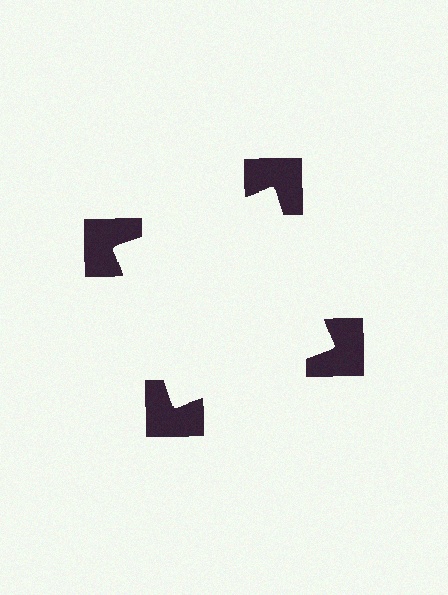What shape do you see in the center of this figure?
An illusory square — its edges are inferred from the aligned wedge cuts in the notched squares, not physically drawn.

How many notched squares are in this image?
There are 4 — one at each vertex of the illusory square.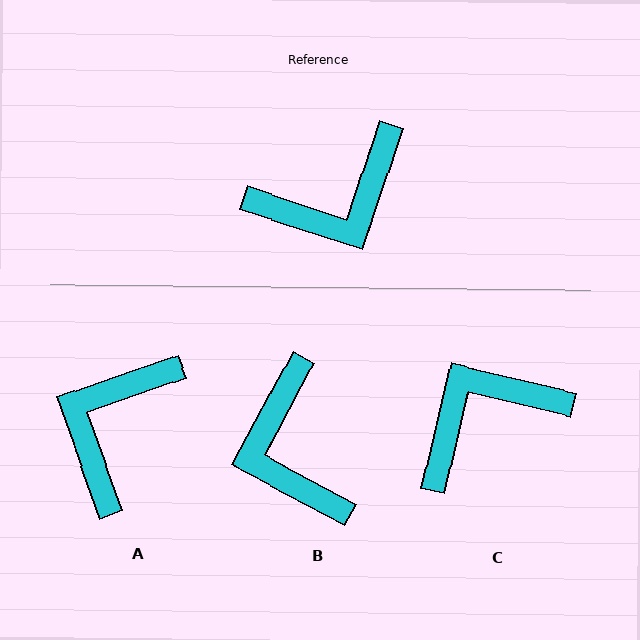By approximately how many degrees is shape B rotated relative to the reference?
Approximately 100 degrees clockwise.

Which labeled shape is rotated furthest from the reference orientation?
C, about 175 degrees away.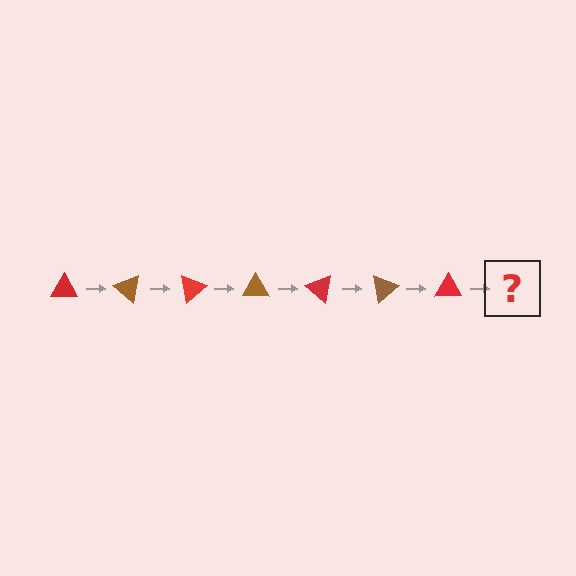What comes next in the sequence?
The next element should be a brown triangle, rotated 280 degrees from the start.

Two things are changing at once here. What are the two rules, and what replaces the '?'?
The two rules are that it rotates 40 degrees each step and the color cycles through red and brown. The '?' should be a brown triangle, rotated 280 degrees from the start.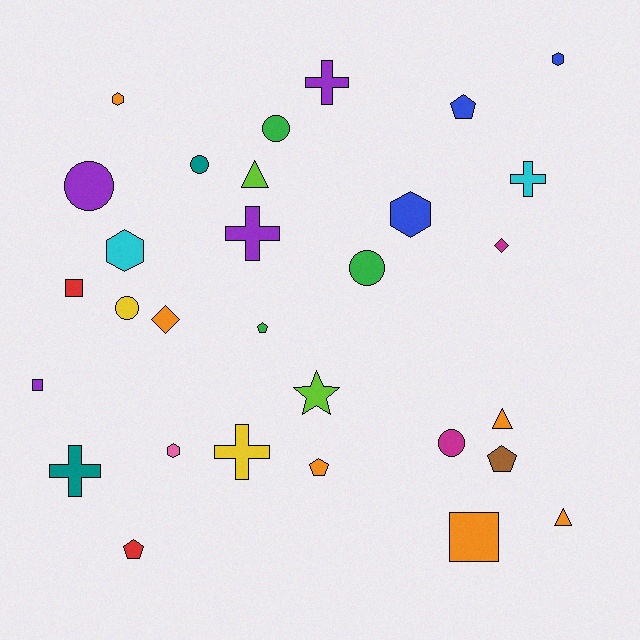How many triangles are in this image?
There are 3 triangles.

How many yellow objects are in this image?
There are 2 yellow objects.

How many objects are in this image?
There are 30 objects.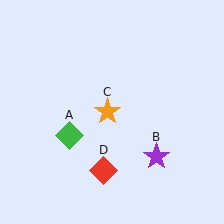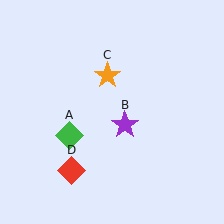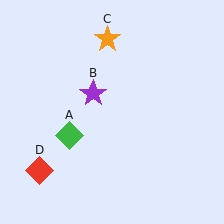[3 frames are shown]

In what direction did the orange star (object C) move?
The orange star (object C) moved up.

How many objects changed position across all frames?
3 objects changed position: purple star (object B), orange star (object C), red diamond (object D).